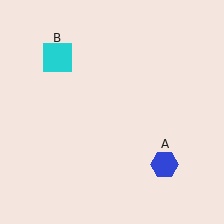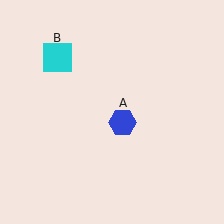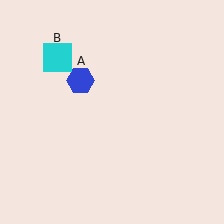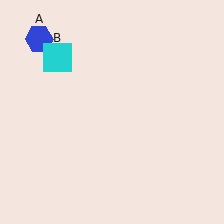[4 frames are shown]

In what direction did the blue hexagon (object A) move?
The blue hexagon (object A) moved up and to the left.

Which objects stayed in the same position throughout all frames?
Cyan square (object B) remained stationary.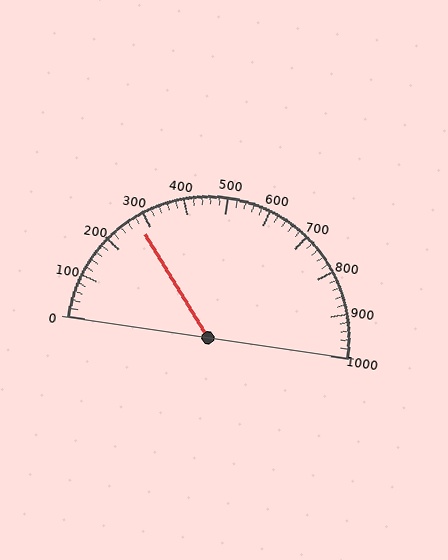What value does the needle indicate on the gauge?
The needle indicates approximately 280.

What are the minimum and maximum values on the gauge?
The gauge ranges from 0 to 1000.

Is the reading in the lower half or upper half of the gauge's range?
The reading is in the lower half of the range (0 to 1000).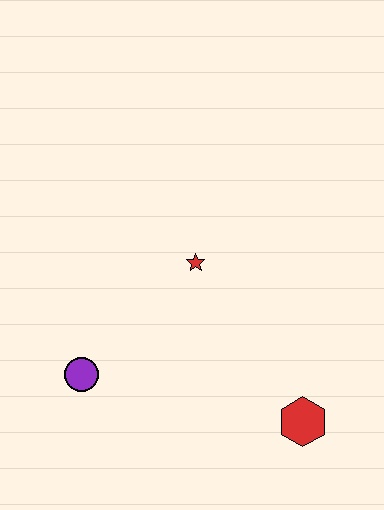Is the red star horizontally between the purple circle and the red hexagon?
Yes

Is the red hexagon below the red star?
Yes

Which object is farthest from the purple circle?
The red hexagon is farthest from the purple circle.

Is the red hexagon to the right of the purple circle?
Yes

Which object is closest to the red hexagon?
The red star is closest to the red hexagon.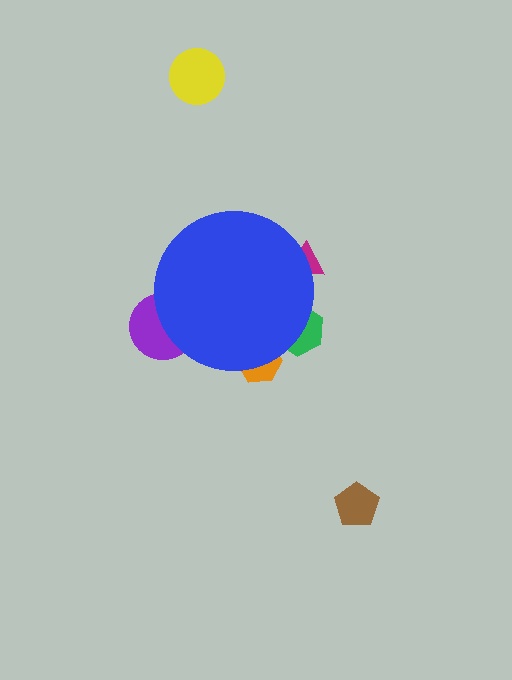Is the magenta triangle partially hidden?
Yes, the magenta triangle is partially hidden behind the blue circle.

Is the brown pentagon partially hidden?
No, the brown pentagon is fully visible.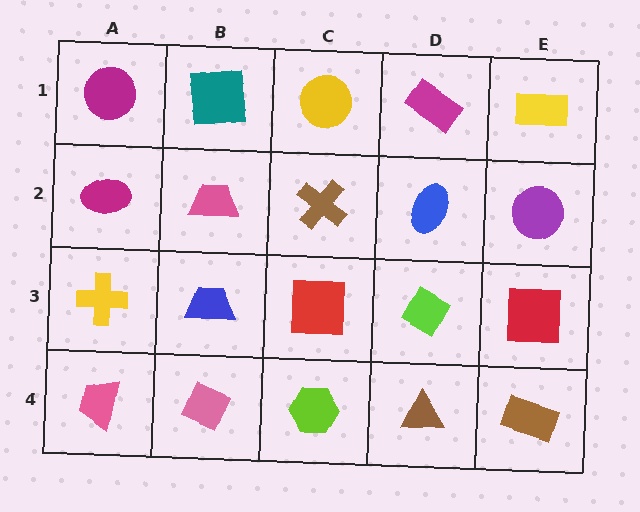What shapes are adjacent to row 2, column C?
A yellow circle (row 1, column C), a red square (row 3, column C), a pink trapezoid (row 2, column B), a blue ellipse (row 2, column D).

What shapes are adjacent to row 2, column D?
A magenta rectangle (row 1, column D), a lime diamond (row 3, column D), a brown cross (row 2, column C), a purple circle (row 2, column E).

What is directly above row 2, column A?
A magenta circle.